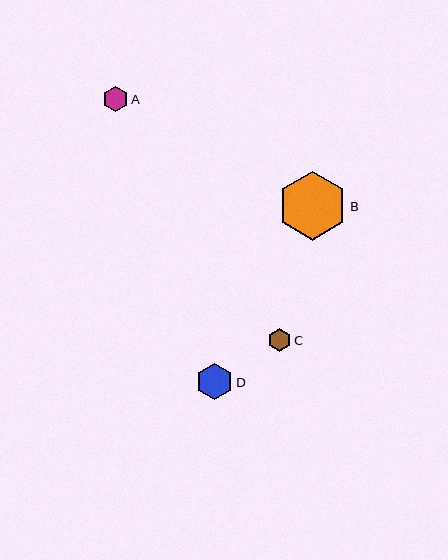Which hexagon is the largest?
Hexagon B is the largest with a size of approximately 69 pixels.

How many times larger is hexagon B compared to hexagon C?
Hexagon B is approximately 3.1 times the size of hexagon C.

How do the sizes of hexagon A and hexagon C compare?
Hexagon A and hexagon C are approximately the same size.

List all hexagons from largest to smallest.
From largest to smallest: B, D, A, C.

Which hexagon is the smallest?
Hexagon C is the smallest with a size of approximately 22 pixels.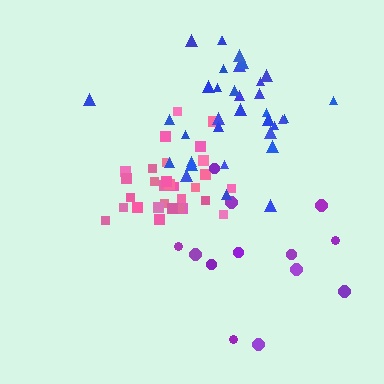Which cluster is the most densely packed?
Pink.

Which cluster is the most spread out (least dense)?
Purple.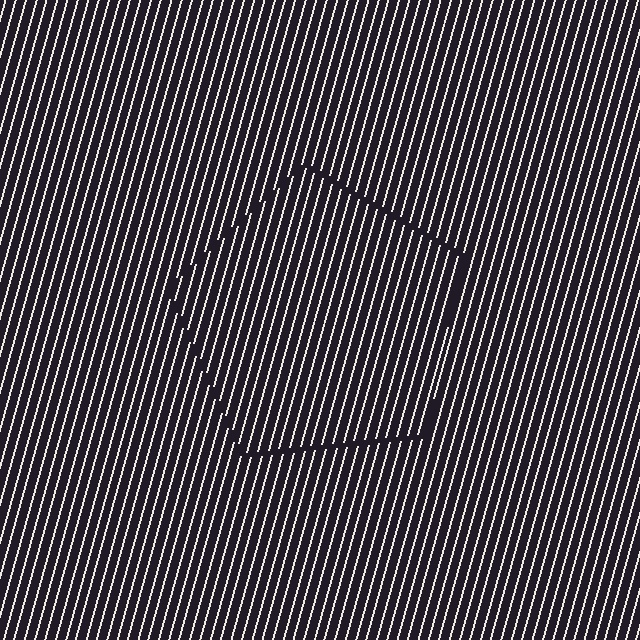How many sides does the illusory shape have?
5 sides — the line-ends trace a pentagon.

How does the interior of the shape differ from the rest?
The interior of the shape contains the same grating, shifted by half a period — the contour is defined by the phase discontinuity where line-ends from the inner and outer gratings abut.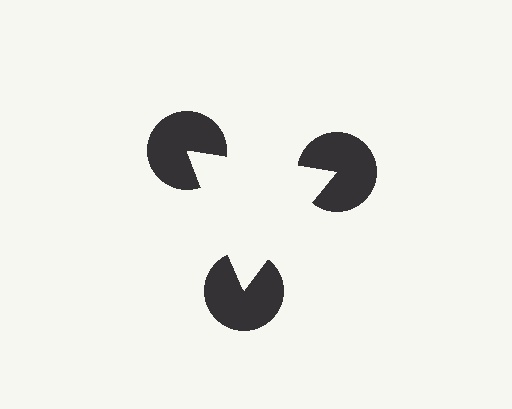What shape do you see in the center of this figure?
An illusory triangle — its edges are inferred from the aligned wedge cuts in the pac-man discs, not physically drawn.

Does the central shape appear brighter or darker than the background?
It typically appears slightly brighter than the background, even though no actual brightness change is drawn.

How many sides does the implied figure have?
3 sides.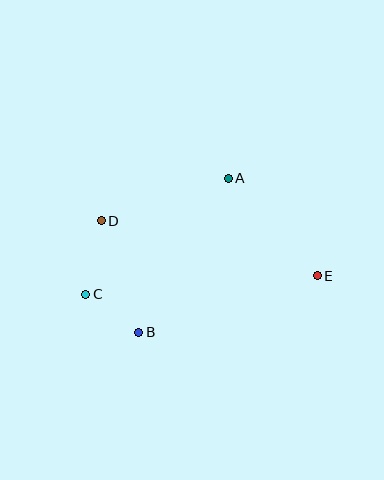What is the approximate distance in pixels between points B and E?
The distance between B and E is approximately 187 pixels.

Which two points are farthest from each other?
Points C and E are farthest from each other.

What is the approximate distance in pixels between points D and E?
The distance between D and E is approximately 223 pixels.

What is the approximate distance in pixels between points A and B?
The distance between A and B is approximately 178 pixels.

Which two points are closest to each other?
Points B and C are closest to each other.